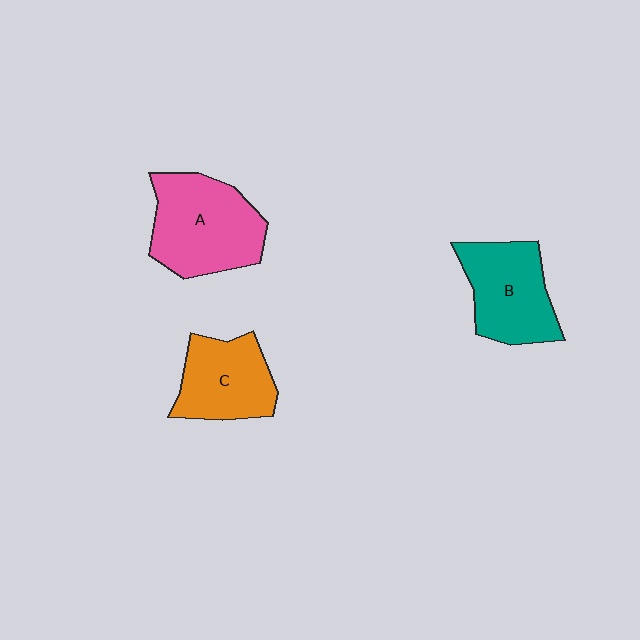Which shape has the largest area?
Shape A (pink).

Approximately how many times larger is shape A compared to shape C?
Approximately 1.4 times.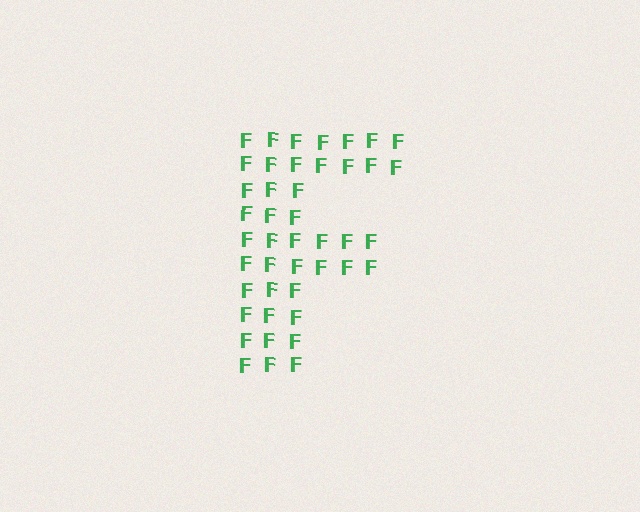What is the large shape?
The large shape is the letter F.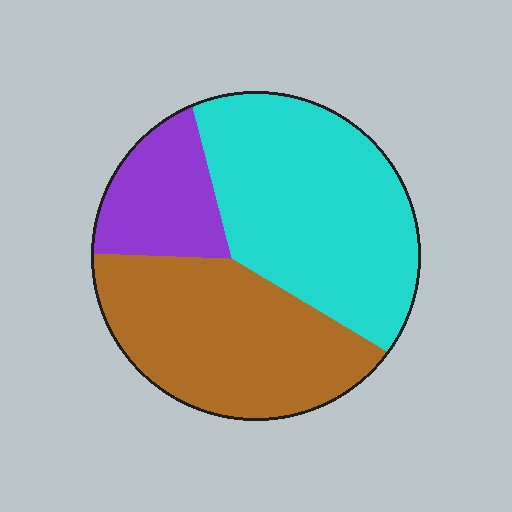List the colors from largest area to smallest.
From largest to smallest: cyan, brown, purple.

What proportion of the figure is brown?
Brown covers roughly 40% of the figure.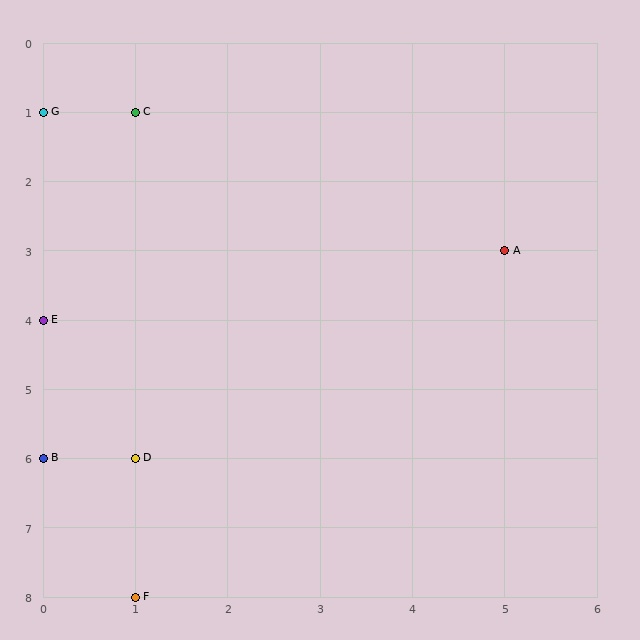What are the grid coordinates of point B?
Point B is at grid coordinates (0, 6).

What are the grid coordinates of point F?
Point F is at grid coordinates (1, 8).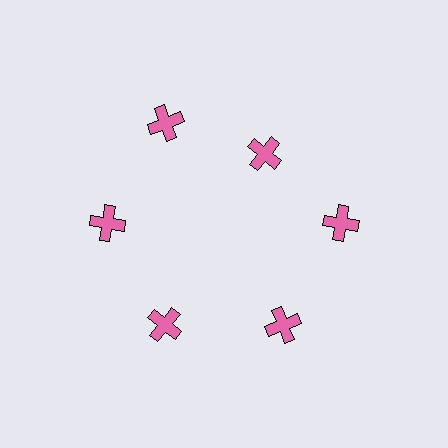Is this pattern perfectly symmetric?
No. The 6 pink crosses are arranged in a ring, but one element near the 1 o'clock position is pulled inward toward the center, breaking the 6-fold rotational symmetry.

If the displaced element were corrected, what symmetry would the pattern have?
It would have 6-fold rotational symmetry — the pattern would map onto itself every 60 degrees.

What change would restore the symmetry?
The symmetry would be restored by moving it outward, back onto the ring so that all 6 crosses sit at equal angles and equal distance from the center.